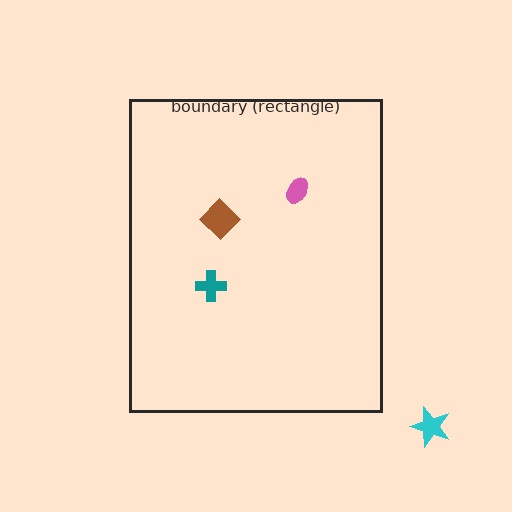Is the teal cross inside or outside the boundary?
Inside.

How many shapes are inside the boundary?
3 inside, 1 outside.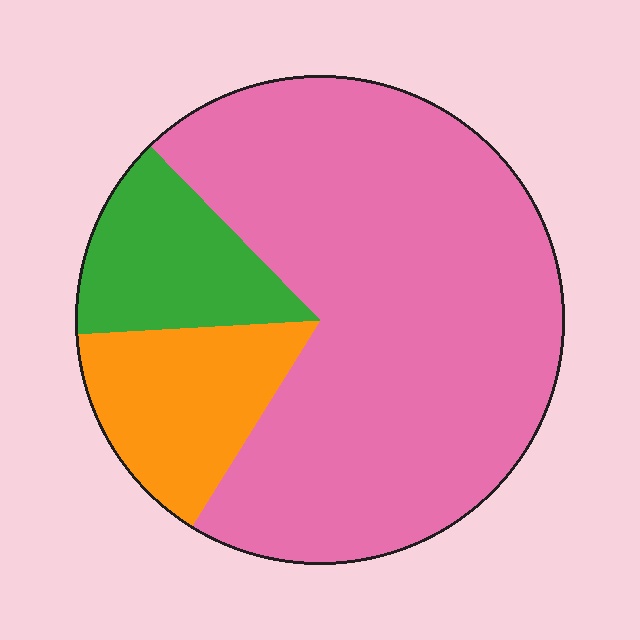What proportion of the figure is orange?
Orange covers around 15% of the figure.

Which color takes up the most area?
Pink, at roughly 70%.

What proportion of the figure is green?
Green takes up about one eighth (1/8) of the figure.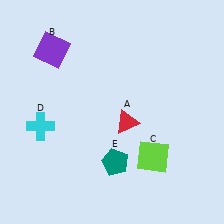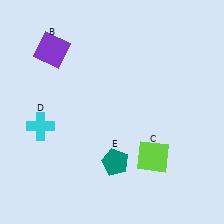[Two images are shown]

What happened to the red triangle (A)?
The red triangle (A) was removed in Image 2. It was in the bottom-right area of Image 1.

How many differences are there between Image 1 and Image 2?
There is 1 difference between the two images.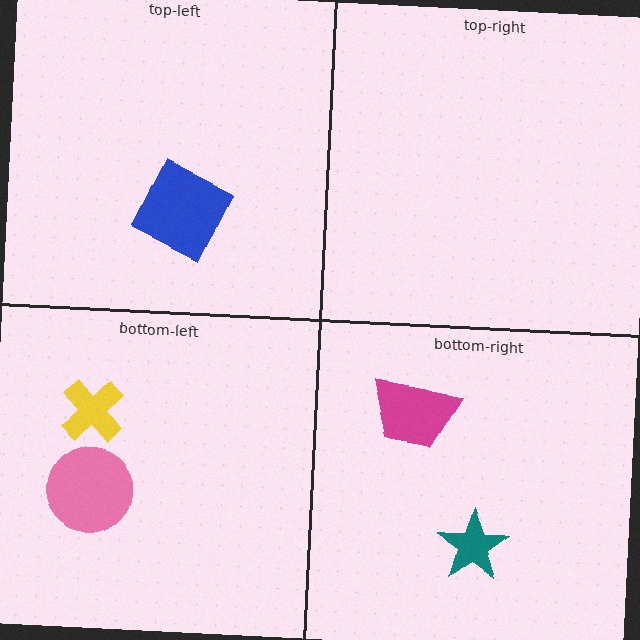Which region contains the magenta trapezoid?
The bottom-right region.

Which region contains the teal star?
The bottom-right region.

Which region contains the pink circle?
The bottom-left region.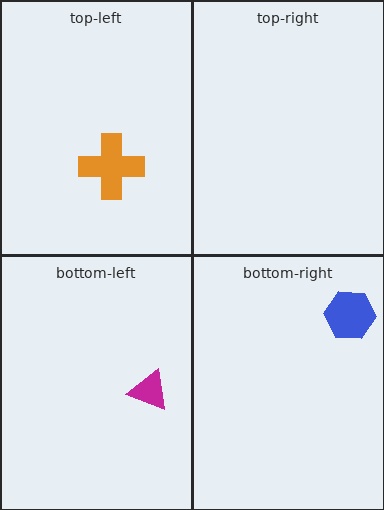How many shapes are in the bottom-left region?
1.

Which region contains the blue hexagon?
The bottom-right region.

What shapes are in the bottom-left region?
The magenta triangle.